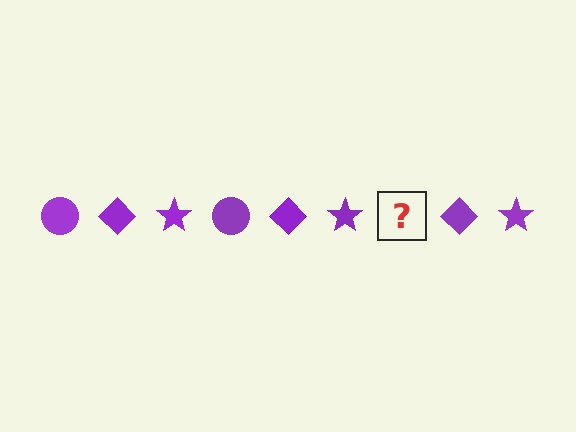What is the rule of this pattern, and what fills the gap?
The rule is that the pattern cycles through circle, diamond, star shapes in purple. The gap should be filled with a purple circle.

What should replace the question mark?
The question mark should be replaced with a purple circle.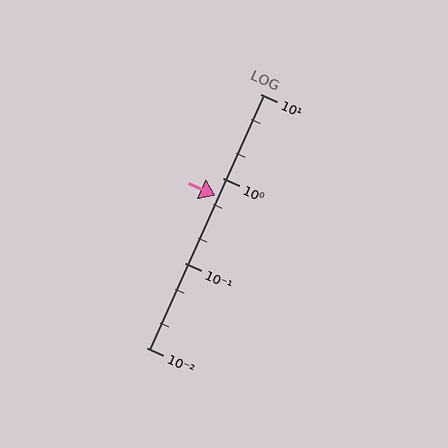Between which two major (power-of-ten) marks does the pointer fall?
The pointer is between 0.1 and 1.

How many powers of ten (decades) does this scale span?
The scale spans 3 decades, from 0.01 to 10.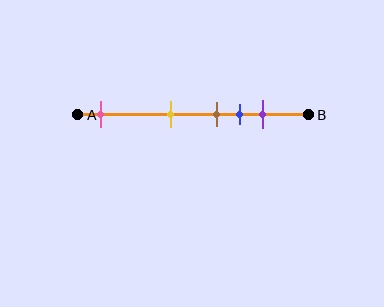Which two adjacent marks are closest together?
The brown and blue marks are the closest adjacent pair.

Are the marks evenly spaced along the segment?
No, the marks are not evenly spaced.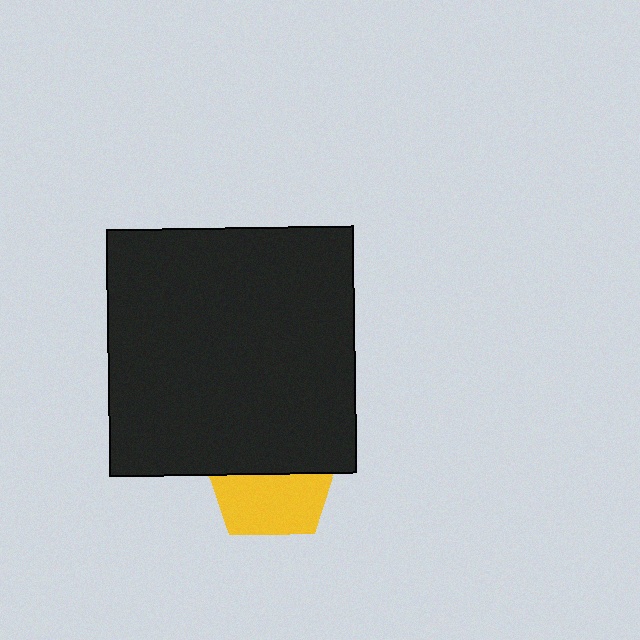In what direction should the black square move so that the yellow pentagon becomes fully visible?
The black square should move up. That is the shortest direction to clear the overlap and leave the yellow pentagon fully visible.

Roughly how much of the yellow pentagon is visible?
About half of it is visible (roughly 50%).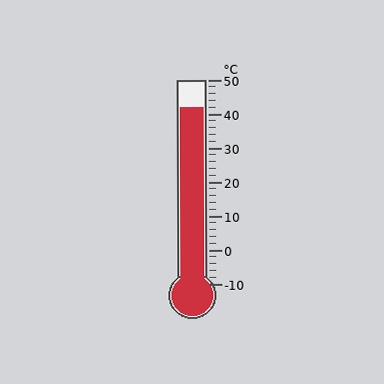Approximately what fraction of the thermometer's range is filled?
The thermometer is filled to approximately 85% of its range.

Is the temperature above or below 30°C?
The temperature is above 30°C.